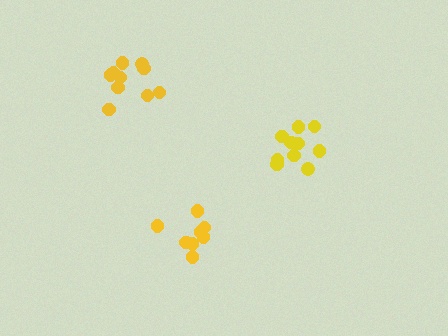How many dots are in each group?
Group 1: 10 dots, Group 2: 10 dots, Group 3: 8 dots (28 total).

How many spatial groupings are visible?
There are 3 spatial groupings.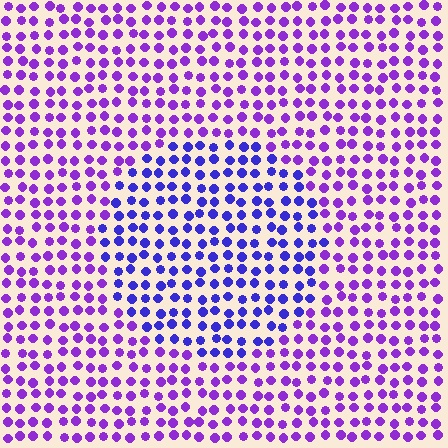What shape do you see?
I see a circle.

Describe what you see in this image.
The image is filled with small purple elements in a uniform arrangement. A circle-shaped region is visible where the elements are tinted to a slightly different hue, forming a subtle color boundary.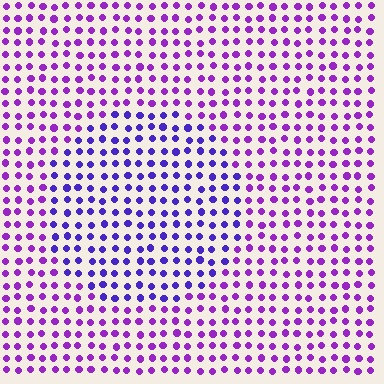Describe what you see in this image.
The image is filled with small purple elements in a uniform arrangement. A circle-shaped region is visible where the elements are tinted to a slightly different hue, forming a subtle color boundary.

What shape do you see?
I see a circle.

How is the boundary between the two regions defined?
The boundary is defined purely by a slight shift in hue (about 31 degrees). Spacing, size, and orientation are identical on both sides.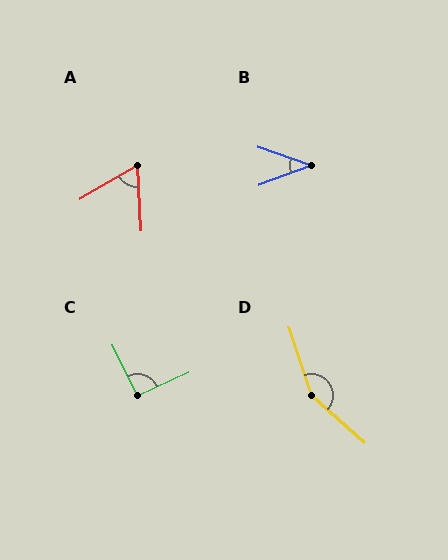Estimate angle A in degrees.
Approximately 63 degrees.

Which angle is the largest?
D, at approximately 150 degrees.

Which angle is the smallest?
B, at approximately 39 degrees.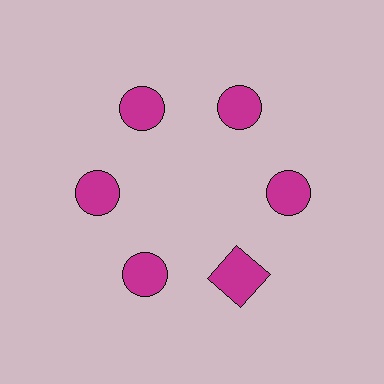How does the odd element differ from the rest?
It has a different shape: square instead of circle.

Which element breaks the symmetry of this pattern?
The magenta square at roughly the 5 o'clock position breaks the symmetry. All other shapes are magenta circles.